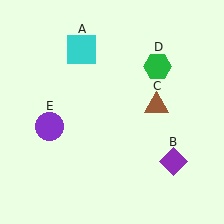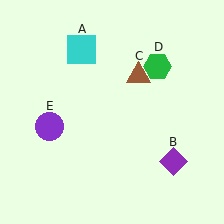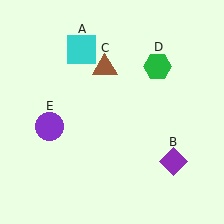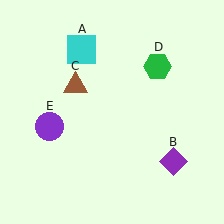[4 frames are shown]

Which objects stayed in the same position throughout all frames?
Cyan square (object A) and purple diamond (object B) and green hexagon (object D) and purple circle (object E) remained stationary.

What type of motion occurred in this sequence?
The brown triangle (object C) rotated counterclockwise around the center of the scene.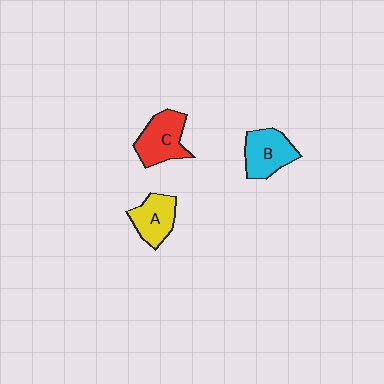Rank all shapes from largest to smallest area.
From largest to smallest: C (red), B (cyan), A (yellow).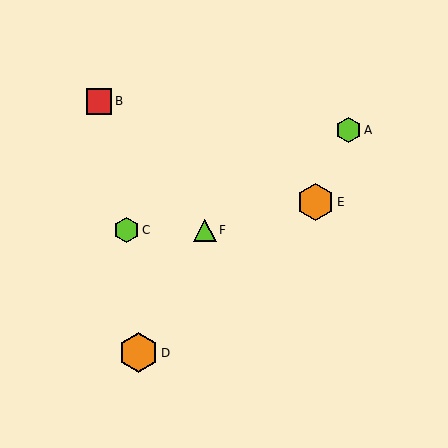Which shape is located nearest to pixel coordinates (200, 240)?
The lime triangle (labeled F) at (205, 230) is nearest to that location.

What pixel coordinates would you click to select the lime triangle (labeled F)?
Click at (205, 230) to select the lime triangle F.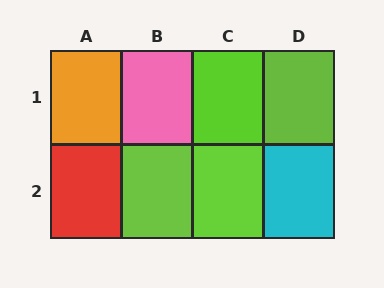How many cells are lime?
4 cells are lime.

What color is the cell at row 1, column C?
Lime.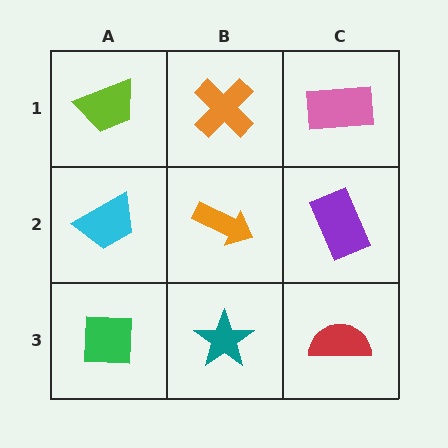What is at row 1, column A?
A lime trapezoid.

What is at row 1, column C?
A pink rectangle.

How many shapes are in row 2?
3 shapes.